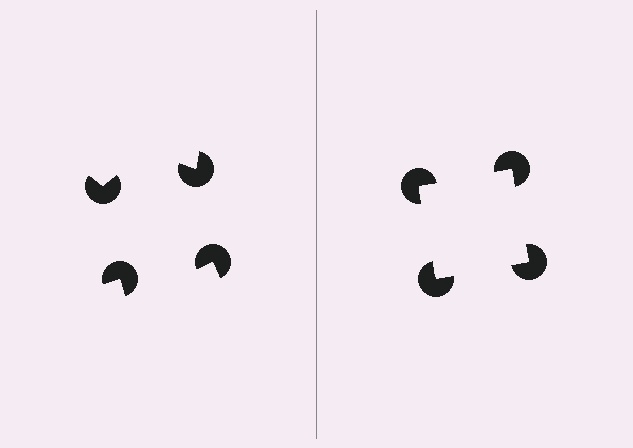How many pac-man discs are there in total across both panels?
8 — 4 on each side.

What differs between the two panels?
The pac-man discs are positioned identically on both sides; only the wedge orientations differ. On the right they align to a square; on the left they are misaligned.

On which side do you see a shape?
An illusory square appears on the right side. On the left side the wedge cuts are rotated, so no coherent shape forms.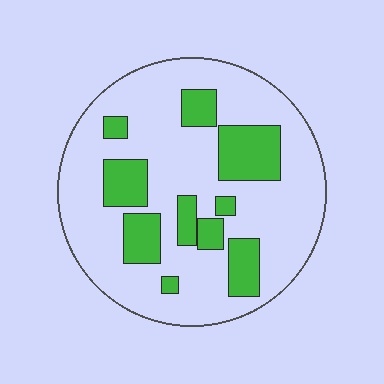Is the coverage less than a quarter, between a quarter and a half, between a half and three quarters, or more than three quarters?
Less than a quarter.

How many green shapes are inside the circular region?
10.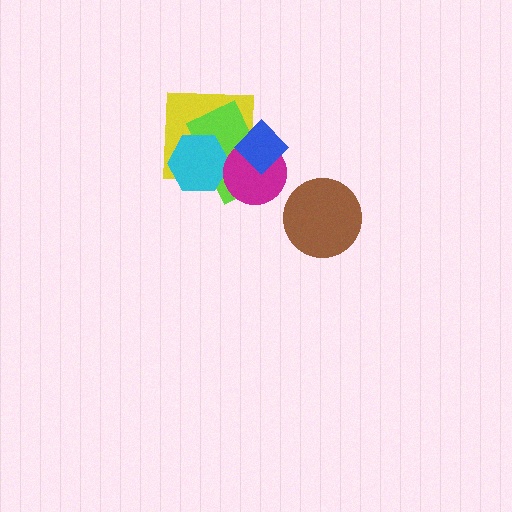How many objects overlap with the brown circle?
0 objects overlap with the brown circle.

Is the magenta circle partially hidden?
Yes, it is partially covered by another shape.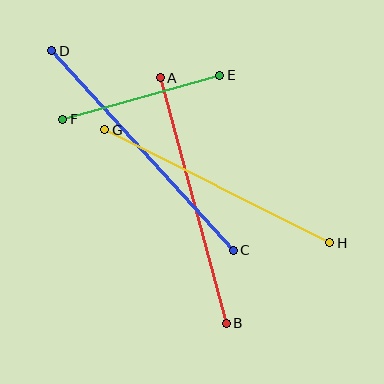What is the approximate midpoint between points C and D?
The midpoint is at approximately (143, 151) pixels.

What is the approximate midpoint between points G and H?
The midpoint is at approximately (217, 186) pixels.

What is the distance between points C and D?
The distance is approximately 270 pixels.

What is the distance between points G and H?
The distance is approximately 252 pixels.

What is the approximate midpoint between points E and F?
The midpoint is at approximately (141, 97) pixels.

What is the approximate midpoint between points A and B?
The midpoint is at approximately (193, 200) pixels.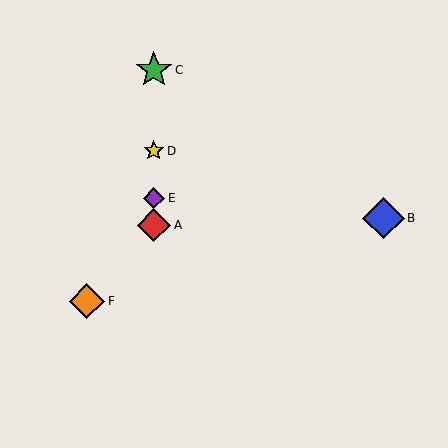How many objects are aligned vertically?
4 objects (A, C, D, E) are aligned vertically.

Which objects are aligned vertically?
Objects A, C, D, E are aligned vertically.